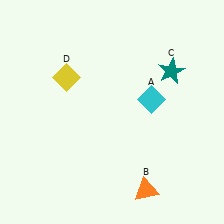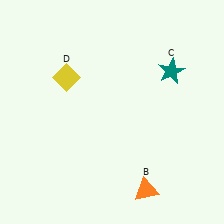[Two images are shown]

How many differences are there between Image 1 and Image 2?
There is 1 difference between the two images.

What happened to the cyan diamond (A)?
The cyan diamond (A) was removed in Image 2. It was in the top-right area of Image 1.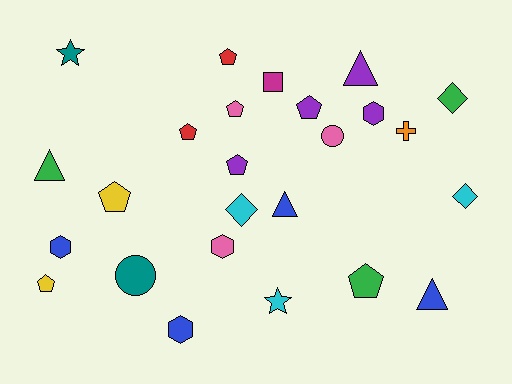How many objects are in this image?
There are 25 objects.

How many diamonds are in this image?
There are 3 diamonds.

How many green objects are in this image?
There are 3 green objects.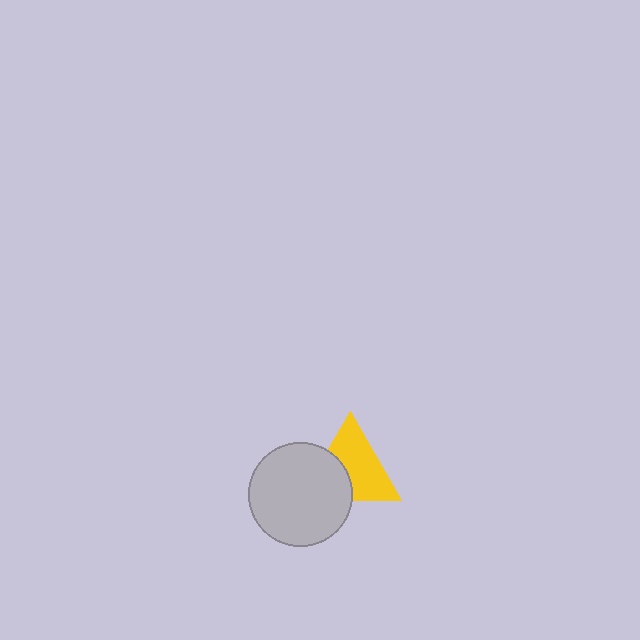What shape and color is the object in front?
The object in front is a light gray circle.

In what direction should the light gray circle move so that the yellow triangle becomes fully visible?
The light gray circle should move toward the lower-left. That is the shortest direction to clear the overlap and leave the yellow triangle fully visible.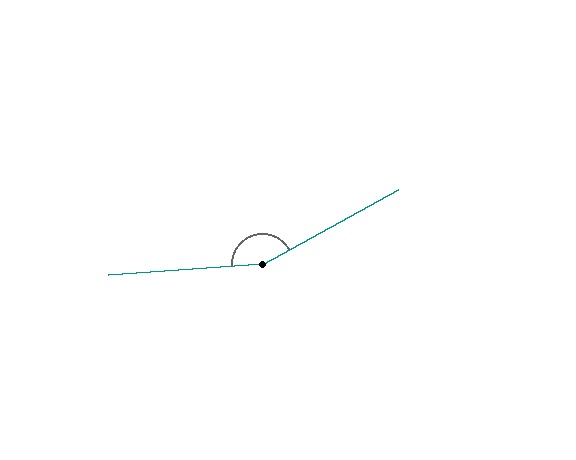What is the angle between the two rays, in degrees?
Approximately 155 degrees.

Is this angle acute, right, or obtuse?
It is obtuse.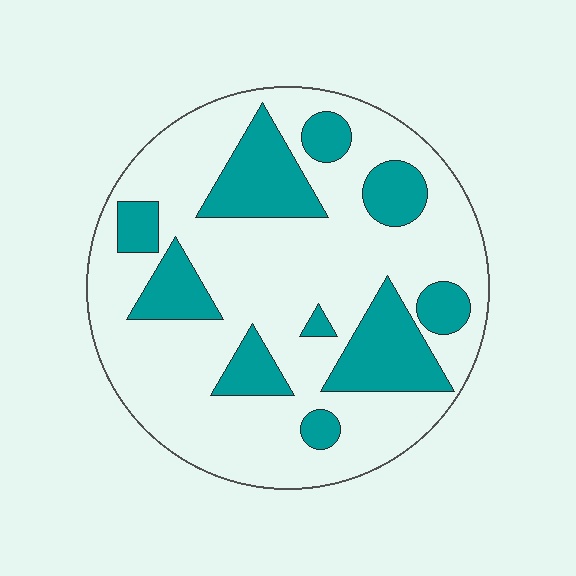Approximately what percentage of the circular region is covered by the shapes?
Approximately 25%.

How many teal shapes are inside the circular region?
10.